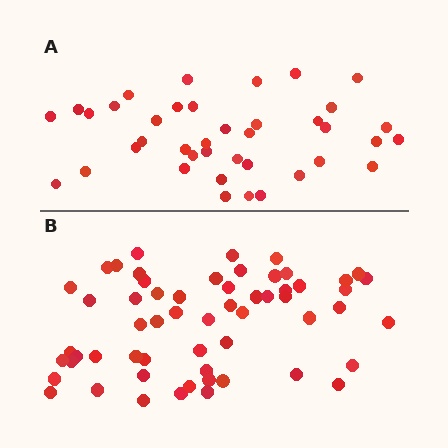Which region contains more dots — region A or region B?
Region B (the bottom region) has more dots.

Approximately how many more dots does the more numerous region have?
Region B has approximately 20 more dots than region A.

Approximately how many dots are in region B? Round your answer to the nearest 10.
About 60 dots. (The exact count is 58, which rounds to 60.)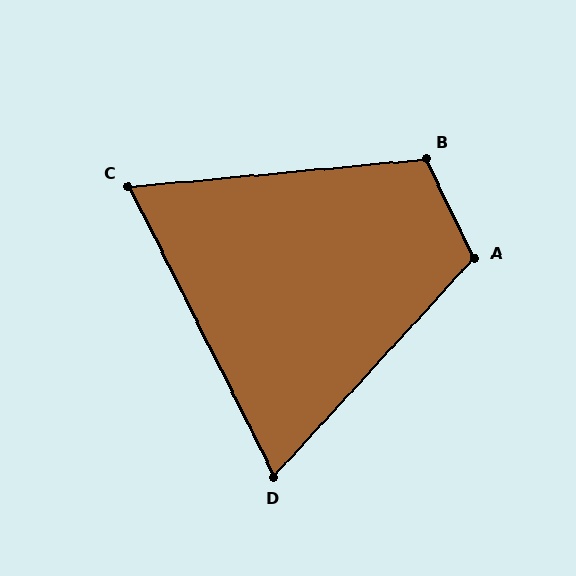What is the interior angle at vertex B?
Approximately 111 degrees (obtuse).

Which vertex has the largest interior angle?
A, at approximately 111 degrees.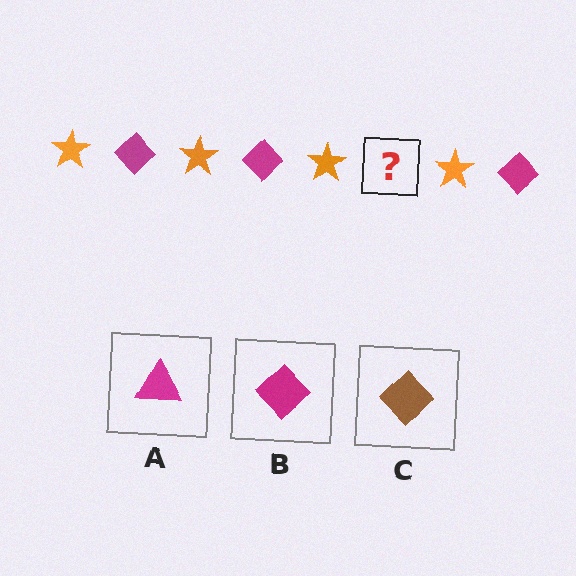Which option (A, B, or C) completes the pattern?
B.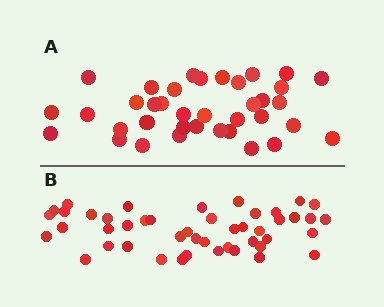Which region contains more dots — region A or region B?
Region B (the bottom region) has more dots.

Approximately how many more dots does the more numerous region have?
Region B has roughly 8 or so more dots than region A.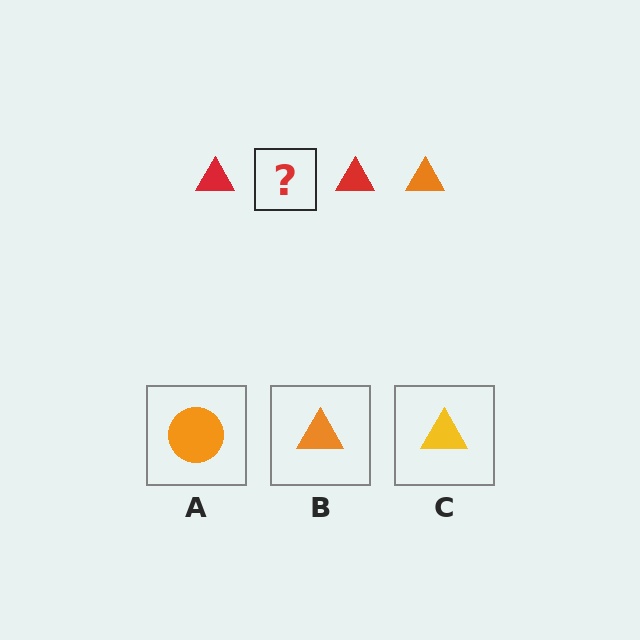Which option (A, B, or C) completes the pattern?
B.